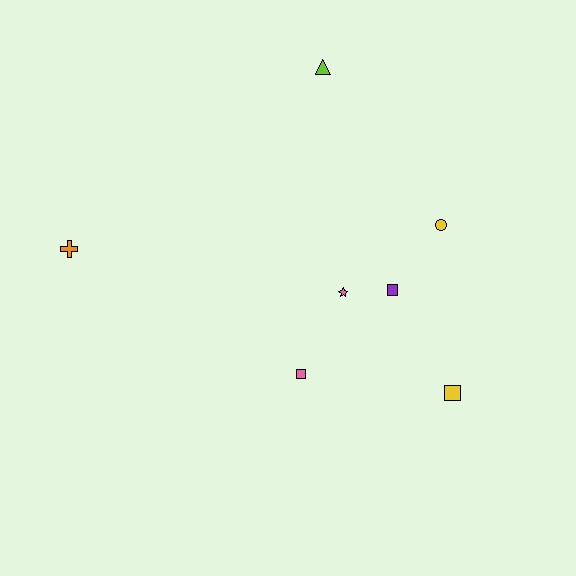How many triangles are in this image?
There is 1 triangle.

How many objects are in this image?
There are 7 objects.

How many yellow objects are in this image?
There are 2 yellow objects.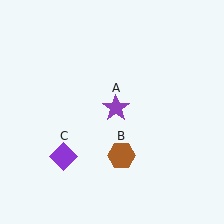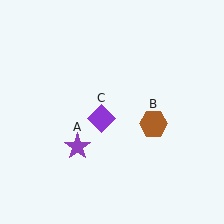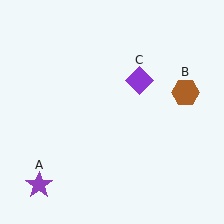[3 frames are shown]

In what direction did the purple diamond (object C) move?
The purple diamond (object C) moved up and to the right.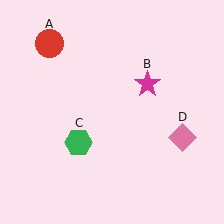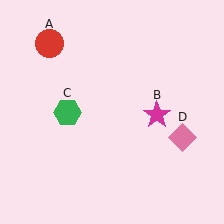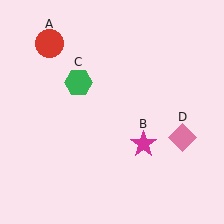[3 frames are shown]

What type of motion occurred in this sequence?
The magenta star (object B), green hexagon (object C) rotated clockwise around the center of the scene.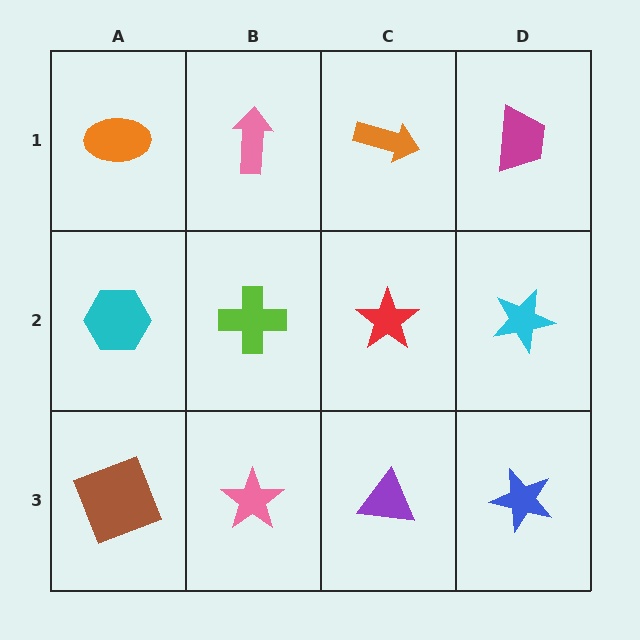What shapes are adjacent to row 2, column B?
A pink arrow (row 1, column B), a pink star (row 3, column B), a cyan hexagon (row 2, column A), a red star (row 2, column C).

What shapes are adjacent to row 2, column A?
An orange ellipse (row 1, column A), a brown square (row 3, column A), a lime cross (row 2, column B).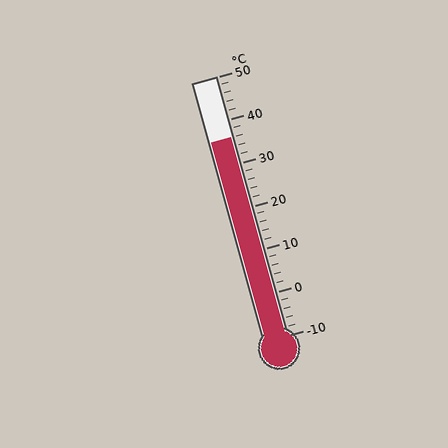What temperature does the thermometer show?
The thermometer shows approximately 36°C.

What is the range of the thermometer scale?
The thermometer scale ranges from -10°C to 50°C.